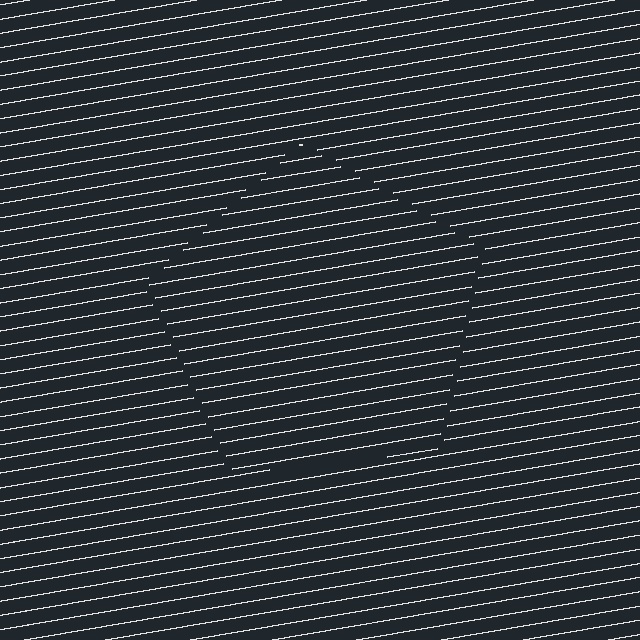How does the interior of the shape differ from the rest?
The interior of the shape contains the same grating, shifted by half a period — the contour is defined by the phase discontinuity where line-ends from the inner and outer gratings abut.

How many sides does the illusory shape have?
5 sides — the line-ends trace a pentagon.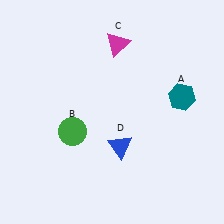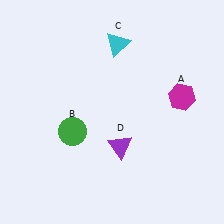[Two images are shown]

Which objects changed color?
A changed from teal to magenta. C changed from magenta to cyan. D changed from blue to purple.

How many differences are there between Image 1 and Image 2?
There are 3 differences between the two images.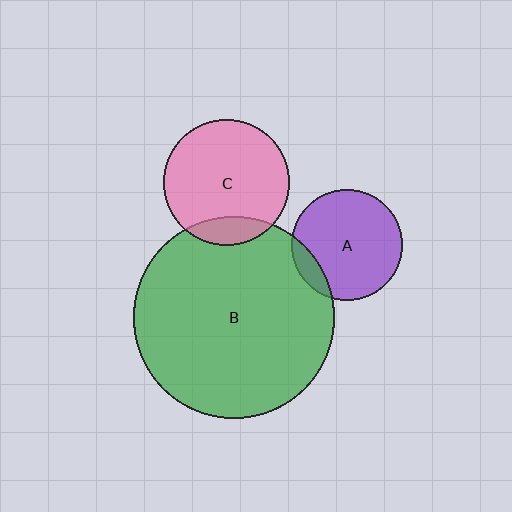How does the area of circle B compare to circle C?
Approximately 2.5 times.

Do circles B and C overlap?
Yes.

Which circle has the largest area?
Circle B (green).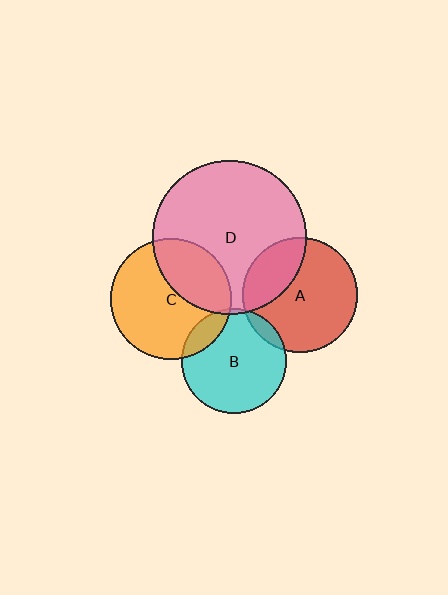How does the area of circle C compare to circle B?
Approximately 1.3 times.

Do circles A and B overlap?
Yes.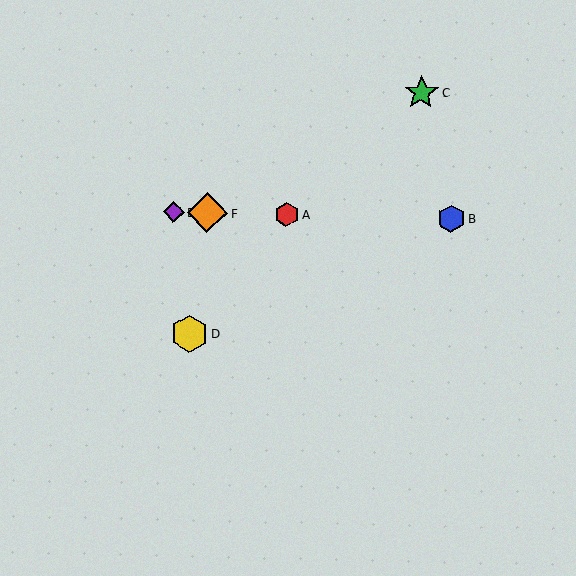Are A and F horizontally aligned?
Yes, both are at y≈215.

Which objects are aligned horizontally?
Objects A, B, E, F are aligned horizontally.